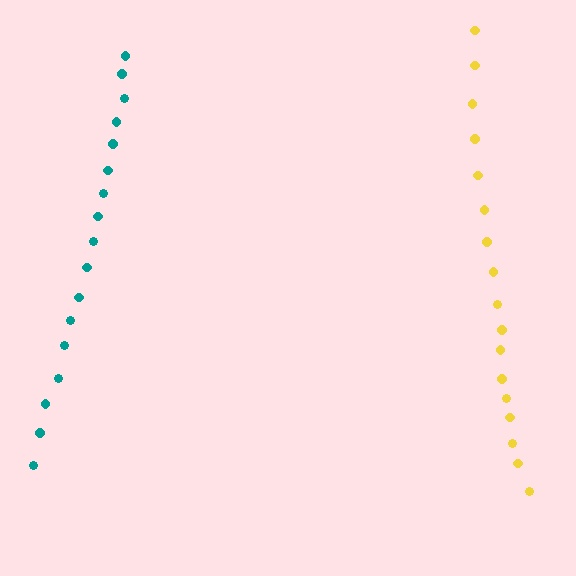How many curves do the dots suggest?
There are 2 distinct paths.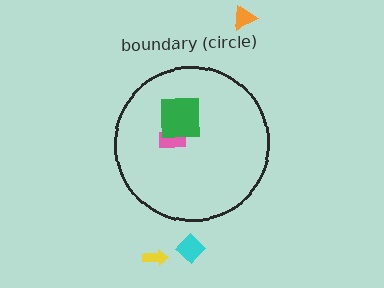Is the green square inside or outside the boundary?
Inside.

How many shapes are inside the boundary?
2 inside, 3 outside.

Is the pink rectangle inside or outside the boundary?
Inside.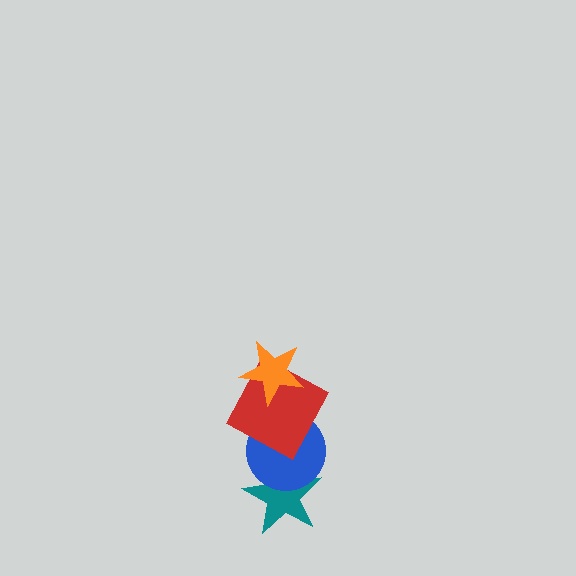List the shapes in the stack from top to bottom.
From top to bottom: the orange star, the red square, the blue circle, the teal star.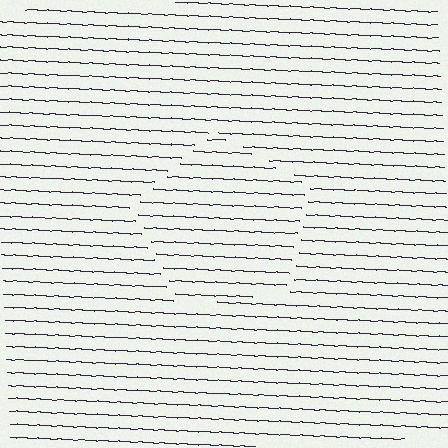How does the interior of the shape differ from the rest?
The interior of the shape contains the same grating, shifted by half a period — the contour is defined by the phase discontinuity where line-ends from the inner and outer gratings abut.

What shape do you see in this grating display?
An illusory pentagon. The interior of the shape contains the same grating, shifted by half a period — the contour is defined by the phase discontinuity where line-ends from the inner and outer gratings abut.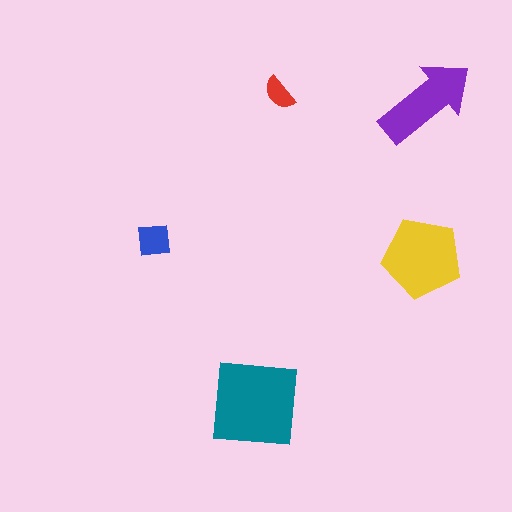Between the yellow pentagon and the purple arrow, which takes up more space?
The yellow pentagon.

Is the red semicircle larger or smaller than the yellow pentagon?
Smaller.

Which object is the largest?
The teal square.